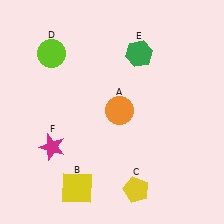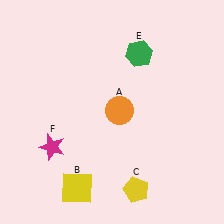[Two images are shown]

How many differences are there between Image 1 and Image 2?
There is 1 difference between the two images.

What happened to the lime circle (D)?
The lime circle (D) was removed in Image 2. It was in the top-left area of Image 1.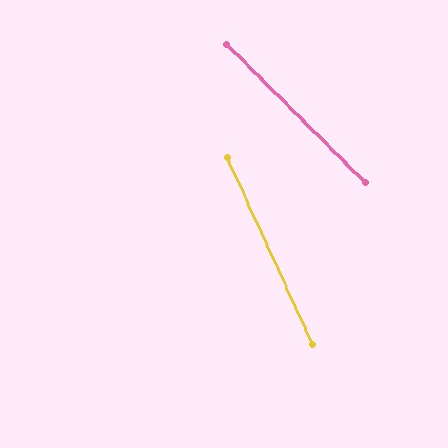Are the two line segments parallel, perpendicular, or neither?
Neither parallel nor perpendicular — they differ by about 21°.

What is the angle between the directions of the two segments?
Approximately 21 degrees.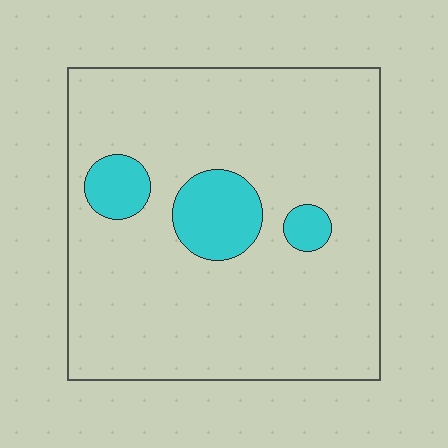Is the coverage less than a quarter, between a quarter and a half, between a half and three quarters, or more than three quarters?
Less than a quarter.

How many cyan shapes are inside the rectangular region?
3.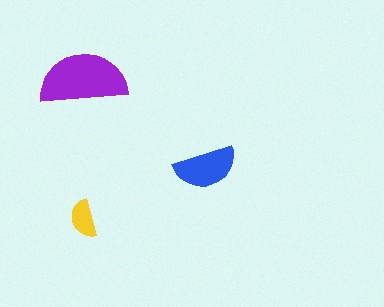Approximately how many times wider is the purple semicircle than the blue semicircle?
About 1.5 times wider.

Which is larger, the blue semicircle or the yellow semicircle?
The blue one.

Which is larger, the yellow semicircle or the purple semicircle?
The purple one.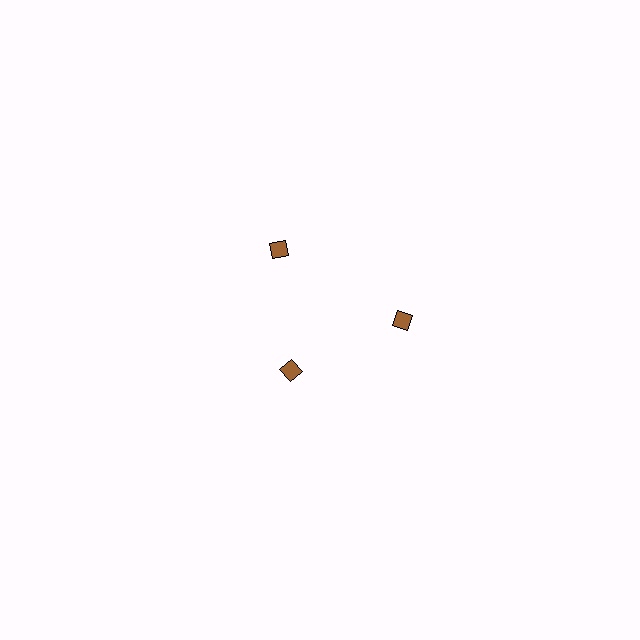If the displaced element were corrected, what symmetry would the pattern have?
It would have 3-fold rotational symmetry — the pattern would map onto itself every 120 degrees.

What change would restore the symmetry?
The symmetry would be restored by moving it outward, back onto the ring so that all 3 diamonds sit at equal angles and equal distance from the center.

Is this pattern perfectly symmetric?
No. The 3 brown diamonds are arranged in a ring, but one element near the 7 o'clock position is pulled inward toward the center, breaking the 3-fold rotational symmetry.